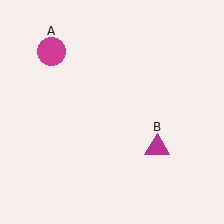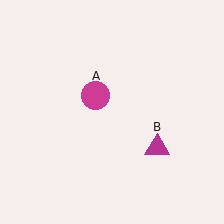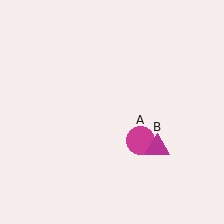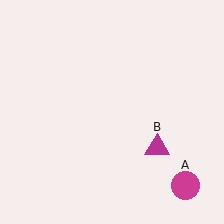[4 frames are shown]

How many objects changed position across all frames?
1 object changed position: magenta circle (object A).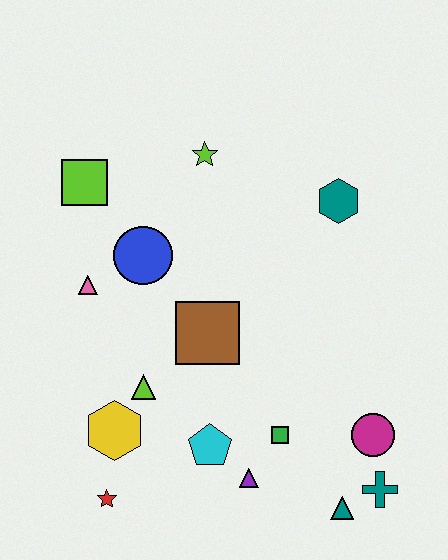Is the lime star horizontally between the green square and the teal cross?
No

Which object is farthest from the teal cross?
The lime square is farthest from the teal cross.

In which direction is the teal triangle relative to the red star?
The teal triangle is to the right of the red star.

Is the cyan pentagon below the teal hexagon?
Yes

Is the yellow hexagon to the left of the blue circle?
Yes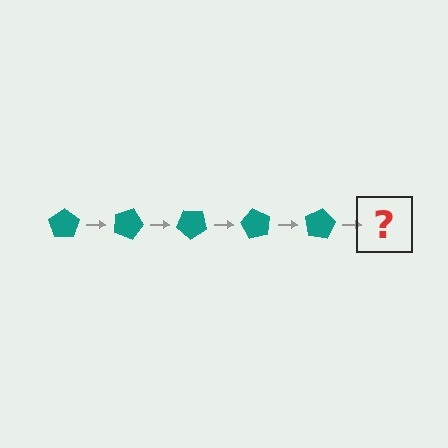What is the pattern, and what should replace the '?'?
The pattern is that the pentagon rotates 20 degrees each step. The '?' should be a teal pentagon rotated 100 degrees.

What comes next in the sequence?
The next element should be a teal pentagon rotated 100 degrees.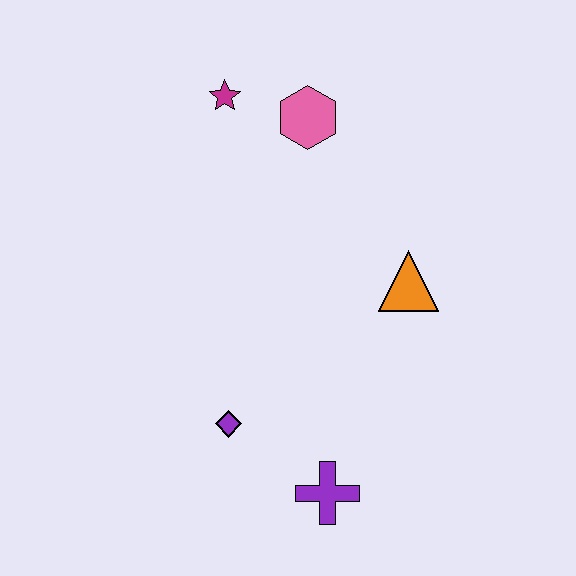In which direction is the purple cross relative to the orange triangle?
The purple cross is below the orange triangle.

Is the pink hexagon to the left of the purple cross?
Yes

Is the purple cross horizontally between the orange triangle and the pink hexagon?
Yes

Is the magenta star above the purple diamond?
Yes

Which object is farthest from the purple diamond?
The magenta star is farthest from the purple diamond.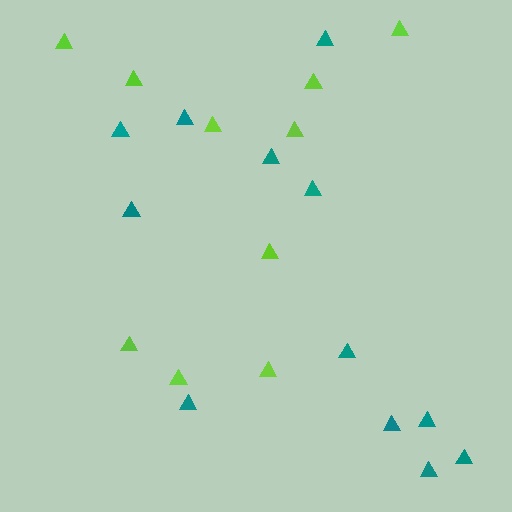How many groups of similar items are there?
There are 2 groups: one group of teal triangles (12) and one group of lime triangles (10).